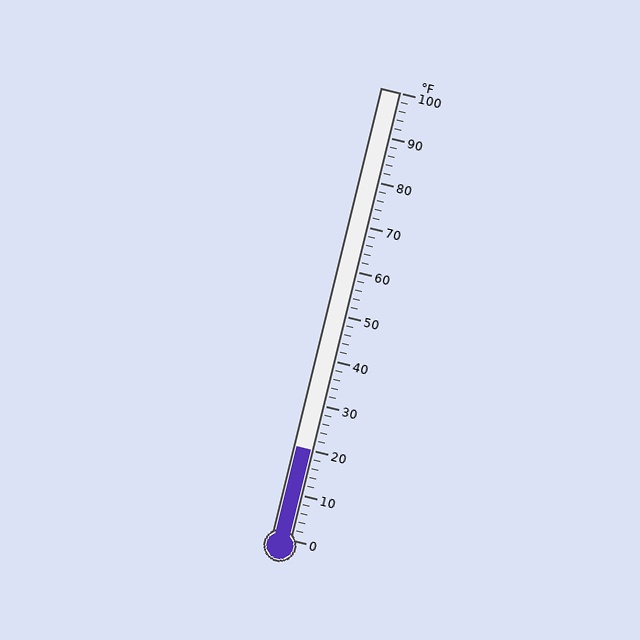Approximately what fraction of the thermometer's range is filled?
The thermometer is filled to approximately 20% of its range.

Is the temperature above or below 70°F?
The temperature is below 70°F.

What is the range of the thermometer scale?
The thermometer scale ranges from 0°F to 100°F.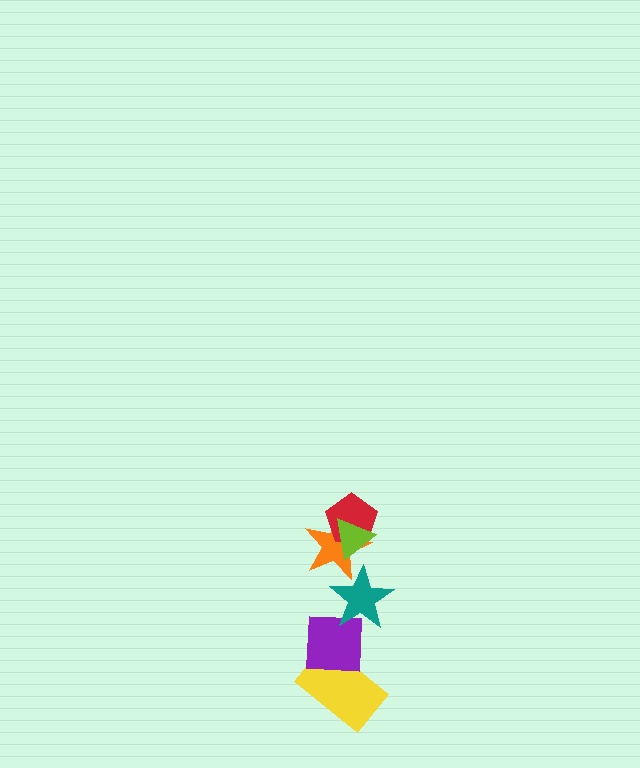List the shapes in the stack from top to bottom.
From top to bottom: the lime triangle, the red pentagon, the orange star, the teal star, the purple square, the yellow rectangle.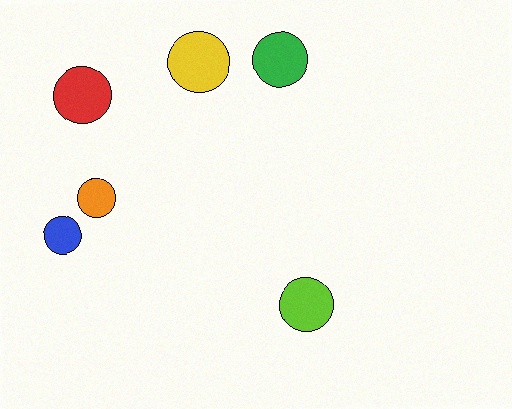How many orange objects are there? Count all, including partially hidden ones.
There is 1 orange object.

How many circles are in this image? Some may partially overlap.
There are 6 circles.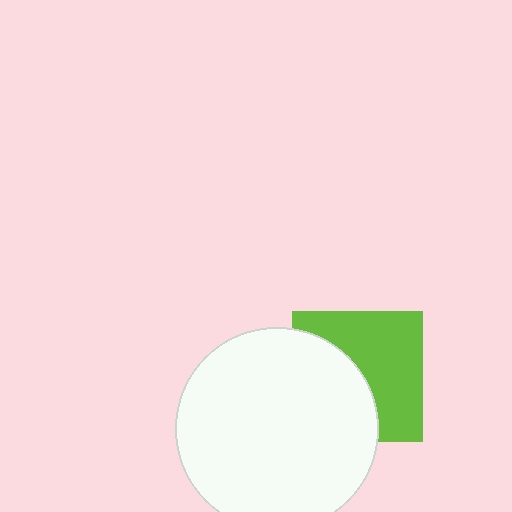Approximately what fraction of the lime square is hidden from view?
Roughly 45% of the lime square is hidden behind the white circle.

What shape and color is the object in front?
The object in front is a white circle.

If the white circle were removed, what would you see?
You would see the complete lime square.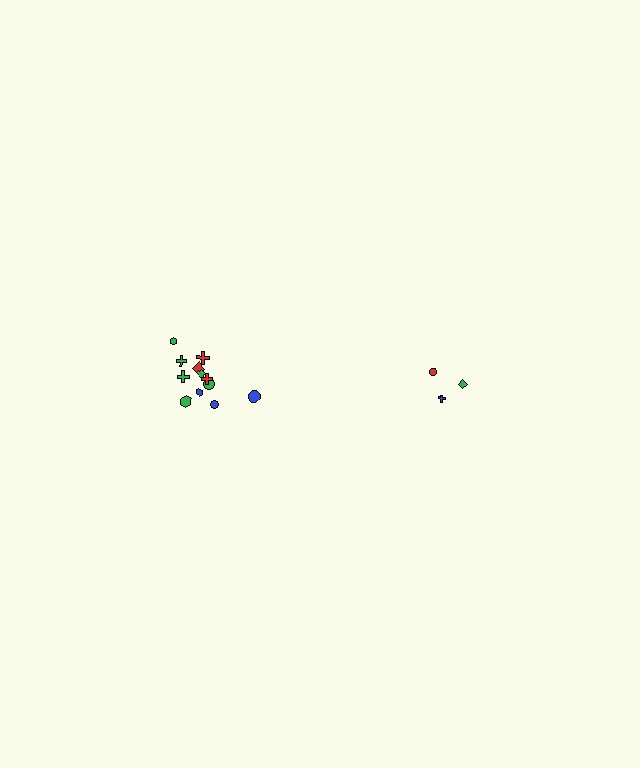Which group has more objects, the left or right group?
The left group.